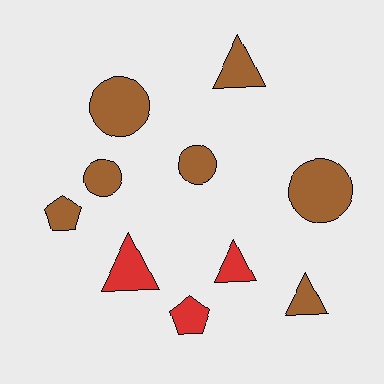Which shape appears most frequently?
Circle, with 4 objects.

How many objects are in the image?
There are 10 objects.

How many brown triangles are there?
There are 2 brown triangles.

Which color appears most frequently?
Brown, with 7 objects.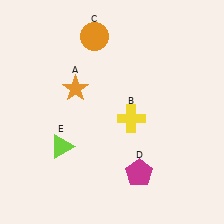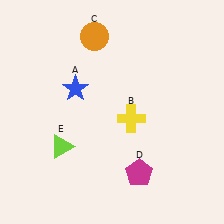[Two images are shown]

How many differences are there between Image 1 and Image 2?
There is 1 difference between the two images.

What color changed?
The star (A) changed from orange in Image 1 to blue in Image 2.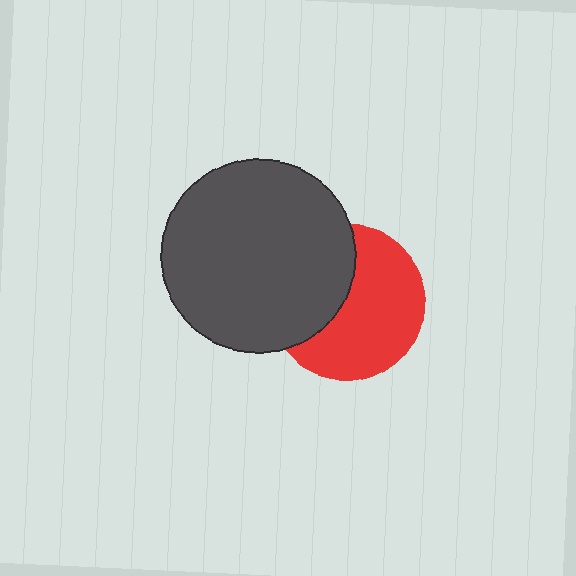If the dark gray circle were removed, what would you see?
You would see the complete red circle.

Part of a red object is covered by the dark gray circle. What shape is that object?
It is a circle.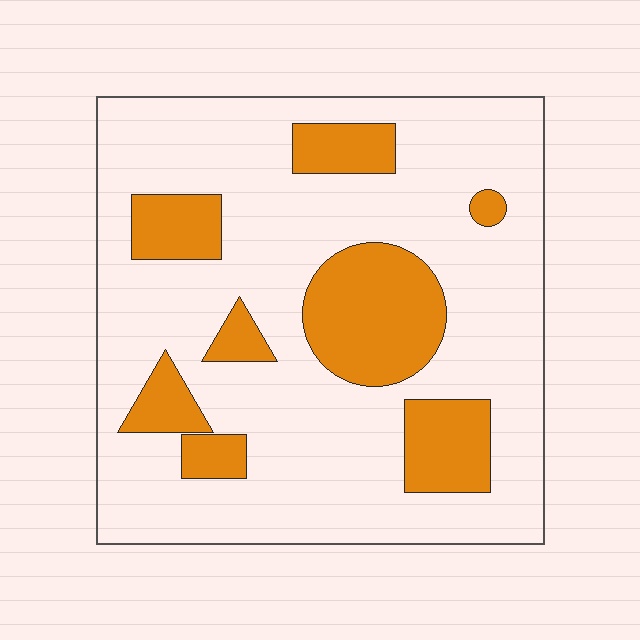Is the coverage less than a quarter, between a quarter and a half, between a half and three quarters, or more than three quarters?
Less than a quarter.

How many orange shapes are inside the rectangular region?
8.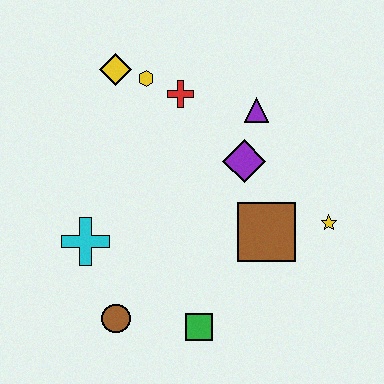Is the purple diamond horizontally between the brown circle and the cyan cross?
No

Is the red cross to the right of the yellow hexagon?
Yes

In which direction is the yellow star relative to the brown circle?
The yellow star is to the right of the brown circle.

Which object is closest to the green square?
The brown circle is closest to the green square.